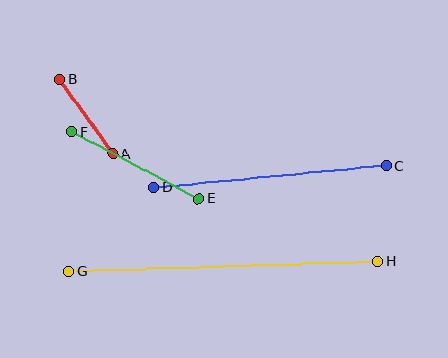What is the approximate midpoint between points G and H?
The midpoint is at approximately (223, 266) pixels.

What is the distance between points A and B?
The distance is approximately 91 pixels.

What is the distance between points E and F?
The distance is approximately 144 pixels.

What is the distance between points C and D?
The distance is approximately 233 pixels.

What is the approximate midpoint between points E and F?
The midpoint is at approximately (135, 165) pixels.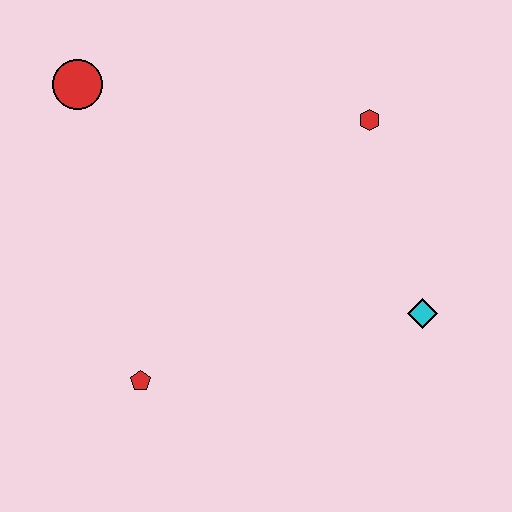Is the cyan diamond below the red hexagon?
Yes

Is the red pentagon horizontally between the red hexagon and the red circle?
Yes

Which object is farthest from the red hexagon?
The red pentagon is farthest from the red hexagon.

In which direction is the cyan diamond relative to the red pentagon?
The cyan diamond is to the right of the red pentagon.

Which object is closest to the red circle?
The red hexagon is closest to the red circle.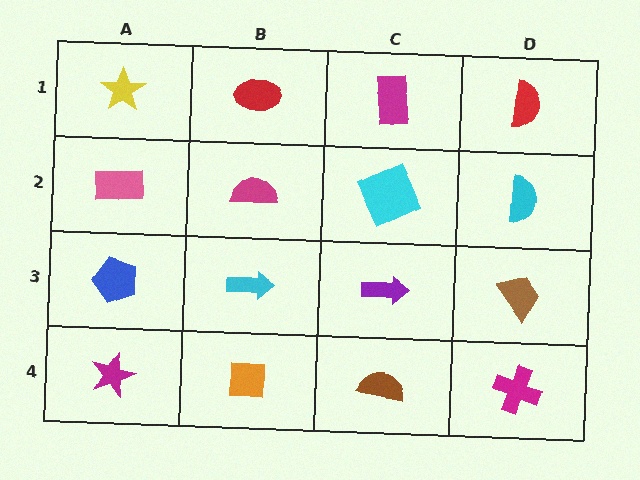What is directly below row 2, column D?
A brown trapezoid.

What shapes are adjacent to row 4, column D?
A brown trapezoid (row 3, column D), a brown semicircle (row 4, column C).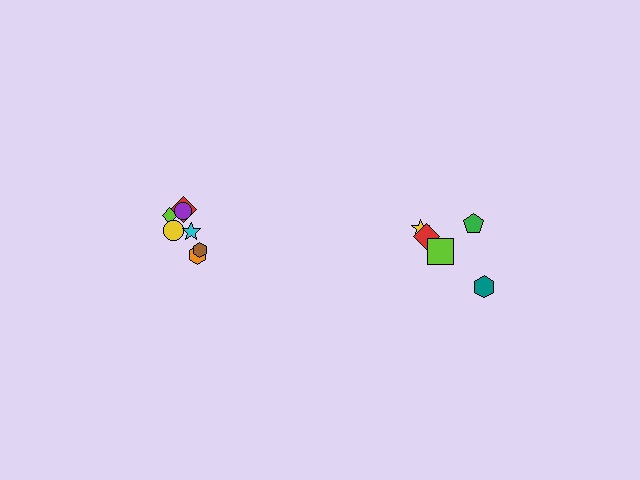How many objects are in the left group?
There are 7 objects.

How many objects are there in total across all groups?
There are 12 objects.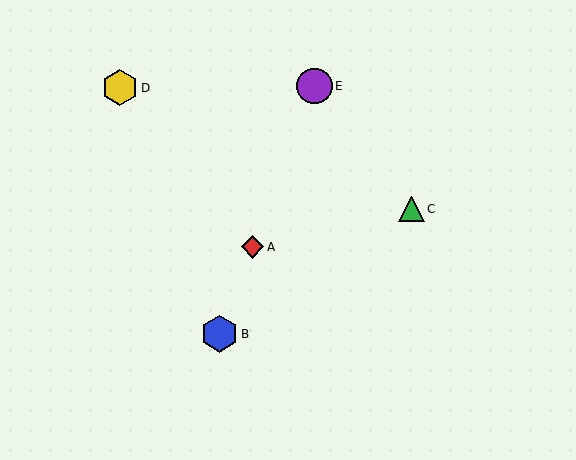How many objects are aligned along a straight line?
3 objects (A, B, E) are aligned along a straight line.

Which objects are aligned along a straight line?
Objects A, B, E are aligned along a straight line.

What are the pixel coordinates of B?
Object B is at (219, 334).